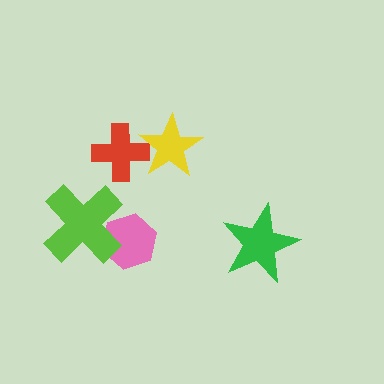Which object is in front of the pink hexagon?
The lime cross is in front of the pink hexagon.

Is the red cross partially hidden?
Yes, it is partially covered by another shape.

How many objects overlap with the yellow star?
1 object overlaps with the yellow star.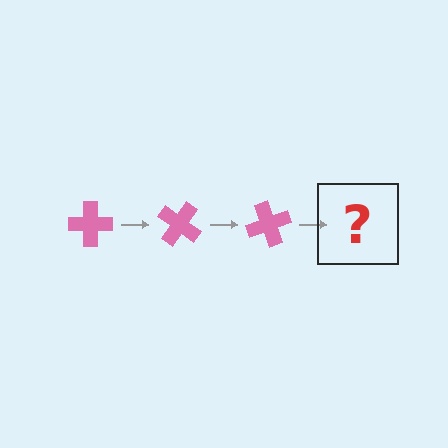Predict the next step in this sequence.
The next step is a pink cross rotated 105 degrees.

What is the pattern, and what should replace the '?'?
The pattern is that the cross rotates 35 degrees each step. The '?' should be a pink cross rotated 105 degrees.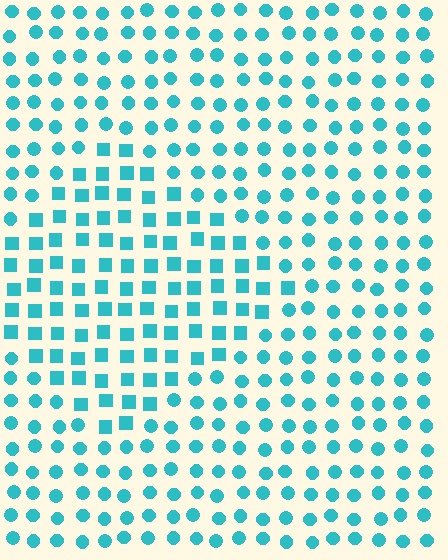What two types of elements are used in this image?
The image uses squares inside the diamond region and circles outside it.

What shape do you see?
I see a diamond.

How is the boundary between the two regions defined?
The boundary is defined by a change in element shape: squares inside vs. circles outside. All elements share the same color and spacing.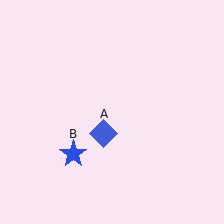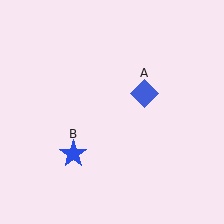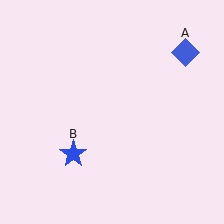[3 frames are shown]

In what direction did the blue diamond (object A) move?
The blue diamond (object A) moved up and to the right.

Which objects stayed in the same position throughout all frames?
Blue star (object B) remained stationary.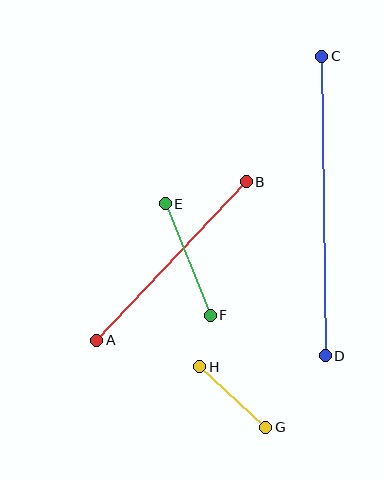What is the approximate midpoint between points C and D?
The midpoint is at approximately (324, 206) pixels.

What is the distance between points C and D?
The distance is approximately 299 pixels.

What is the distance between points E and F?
The distance is approximately 120 pixels.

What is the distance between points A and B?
The distance is approximately 218 pixels.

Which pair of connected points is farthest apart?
Points C and D are farthest apart.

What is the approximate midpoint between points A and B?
The midpoint is at approximately (171, 261) pixels.